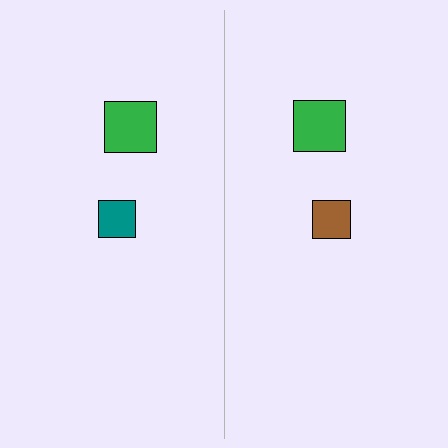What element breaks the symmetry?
The brown square on the right side breaks the symmetry — its mirror counterpart is teal.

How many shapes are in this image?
There are 4 shapes in this image.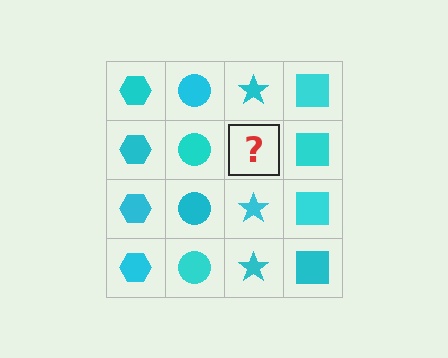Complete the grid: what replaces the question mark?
The question mark should be replaced with a cyan star.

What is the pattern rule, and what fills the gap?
The rule is that each column has a consistent shape. The gap should be filled with a cyan star.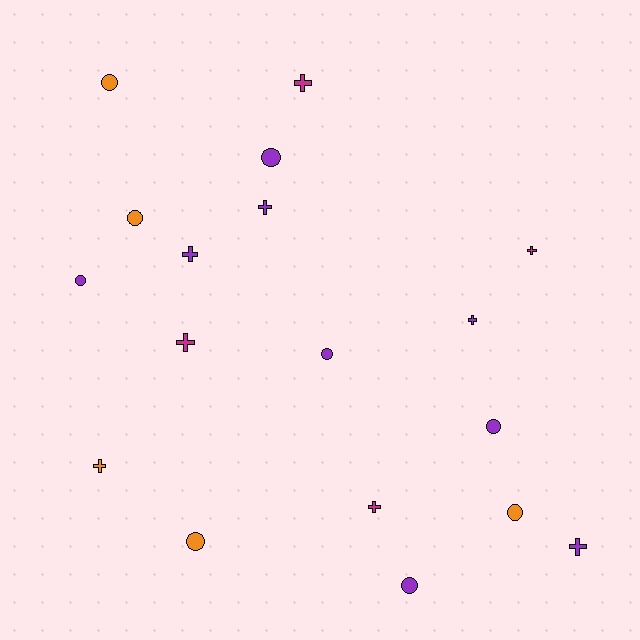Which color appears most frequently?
Purple, with 9 objects.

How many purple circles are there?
There are 5 purple circles.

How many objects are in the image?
There are 18 objects.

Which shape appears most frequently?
Circle, with 9 objects.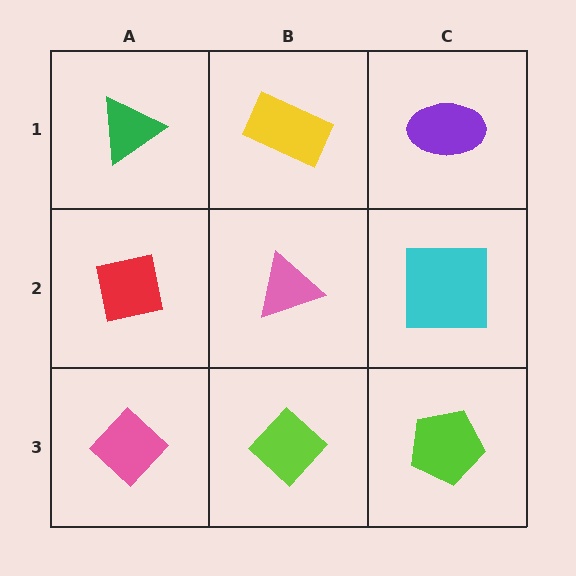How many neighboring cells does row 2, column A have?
3.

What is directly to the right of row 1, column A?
A yellow rectangle.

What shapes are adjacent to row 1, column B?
A pink triangle (row 2, column B), a green triangle (row 1, column A), a purple ellipse (row 1, column C).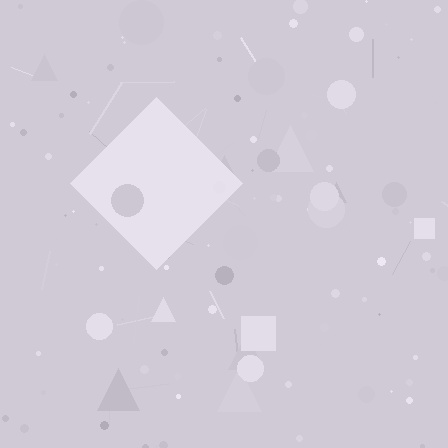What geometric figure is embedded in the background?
A diamond is embedded in the background.